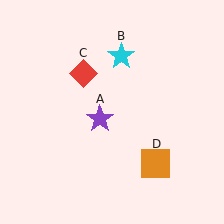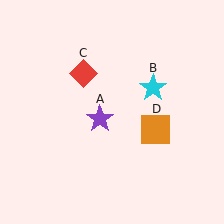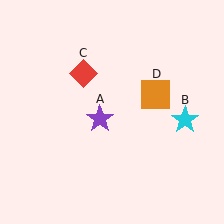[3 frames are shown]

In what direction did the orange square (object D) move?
The orange square (object D) moved up.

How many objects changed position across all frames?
2 objects changed position: cyan star (object B), orange square (object D).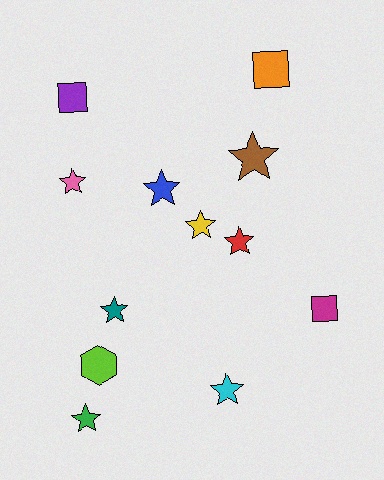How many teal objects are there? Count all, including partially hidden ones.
There is 1 teal object.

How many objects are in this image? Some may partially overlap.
There are 12 objects.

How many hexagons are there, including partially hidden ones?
There is 1 hexagon.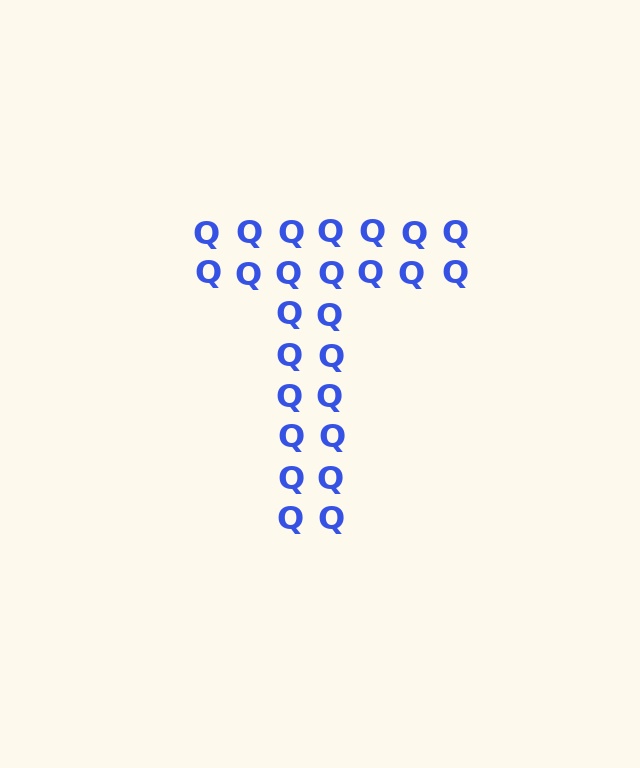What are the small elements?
The small elements are letter Q's.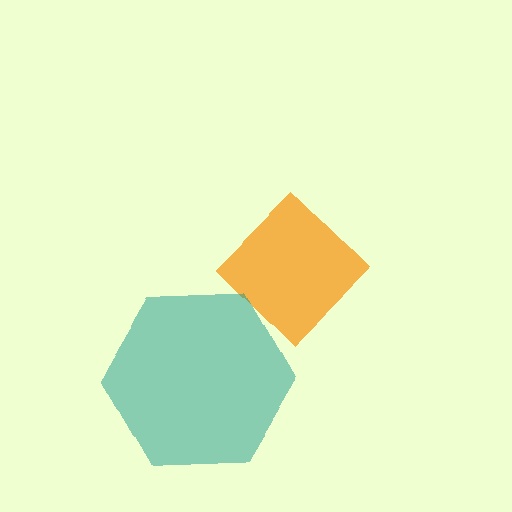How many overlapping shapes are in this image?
There are 2 overlapping shapes in the image.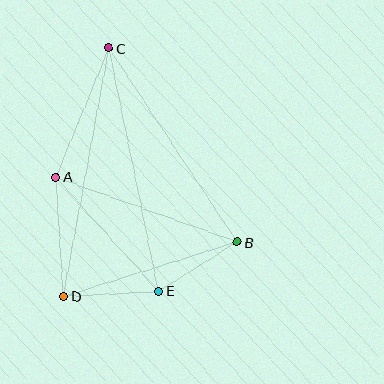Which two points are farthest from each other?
Points C and D are farthest from each other.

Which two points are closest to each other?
Points B and E are closest to each other.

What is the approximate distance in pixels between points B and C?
The distance between B and C is approximately 232 pixels.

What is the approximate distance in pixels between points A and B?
The distance between A and B is approximately 192 pixels.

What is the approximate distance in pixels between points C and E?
The distance between C and E is approximately 248 pixels.